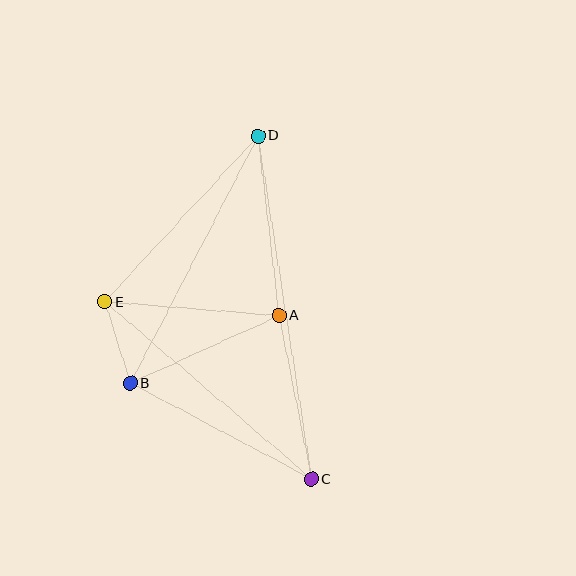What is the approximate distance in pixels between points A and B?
The distance between A and B is approximately 163 pixels.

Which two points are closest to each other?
Points B and E are closest to each other.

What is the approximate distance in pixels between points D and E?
The distance between D and E is approximately 226 pixels.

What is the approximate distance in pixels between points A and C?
The distance between A and C is approximately 167 pixels.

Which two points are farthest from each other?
Points C and D are farthest from each other.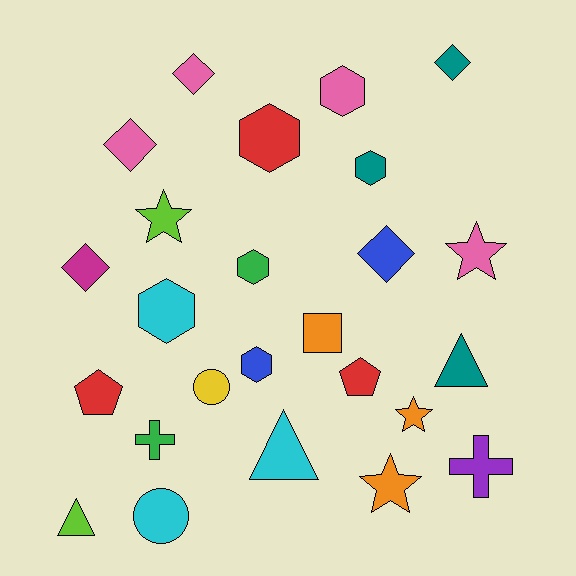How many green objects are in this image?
There are 2 green objects.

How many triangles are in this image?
There are 3 triangles.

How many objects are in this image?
There are 25 objects.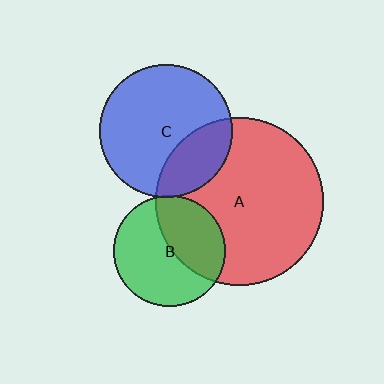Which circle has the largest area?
Circle A (red).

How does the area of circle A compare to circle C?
Approximately 1.6 times.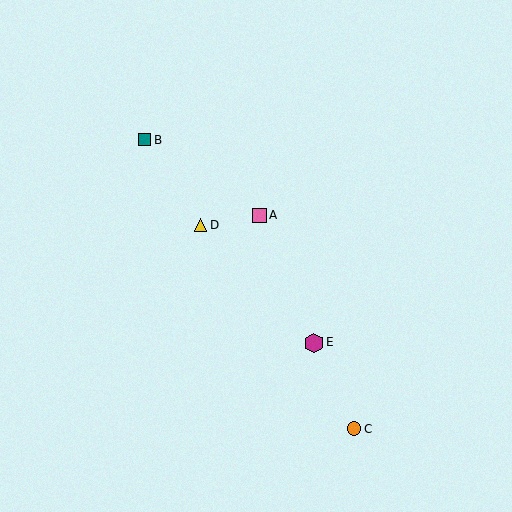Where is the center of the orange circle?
The center of the orange circle is at (355, 429).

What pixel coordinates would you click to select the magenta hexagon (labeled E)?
Click at (314, 343) to select the magenta hexagon E.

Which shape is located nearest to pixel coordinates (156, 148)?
The teal square (labeled B) at (145, 140) is nearest to that location.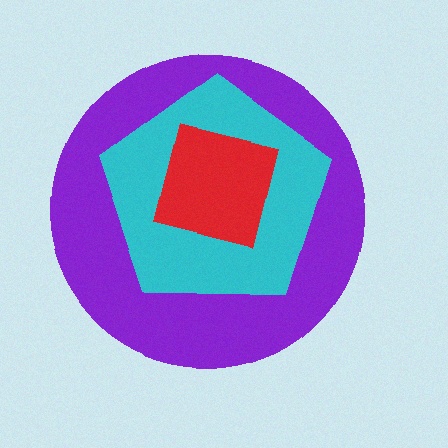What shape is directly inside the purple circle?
The cyan pentagon.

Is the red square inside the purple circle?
Yes.